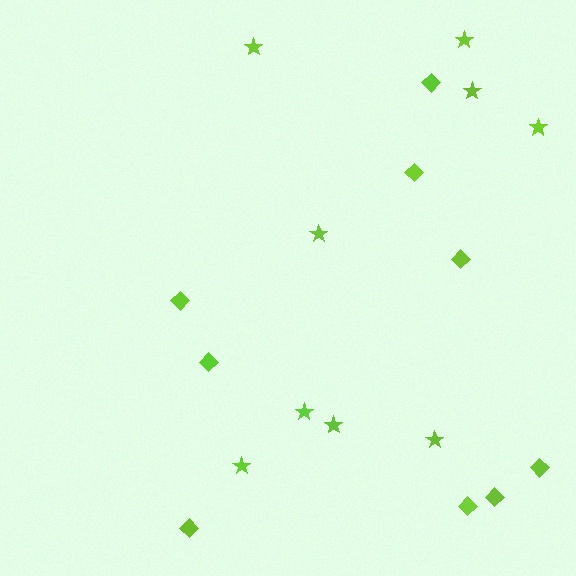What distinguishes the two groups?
There are 2 groups: one group of diamonds (9) and one group of stars (9).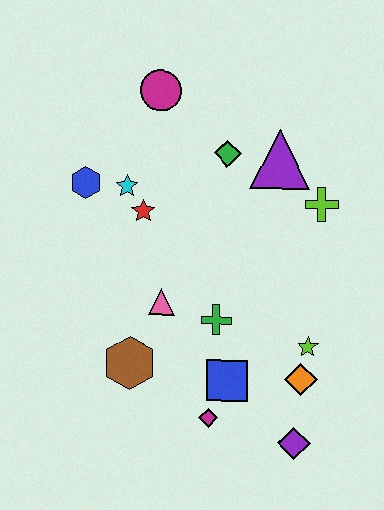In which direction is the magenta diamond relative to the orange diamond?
The magenta diamond is to the left of the orange diamond.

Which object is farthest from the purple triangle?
The purple diamond is farthest from the purple triangle.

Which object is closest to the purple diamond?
The orange diamond is closest to the purple diamond.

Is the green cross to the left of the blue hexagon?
No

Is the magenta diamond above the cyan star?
No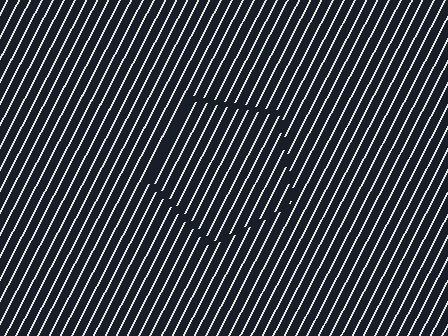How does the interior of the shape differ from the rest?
The interior of the shape contains the same grating, shifted by half a period — the contour is defined by the phase discontinuity where line-ends from the inner and outer gratings abut.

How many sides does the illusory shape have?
5 sides — the line-ends trace a pentagon.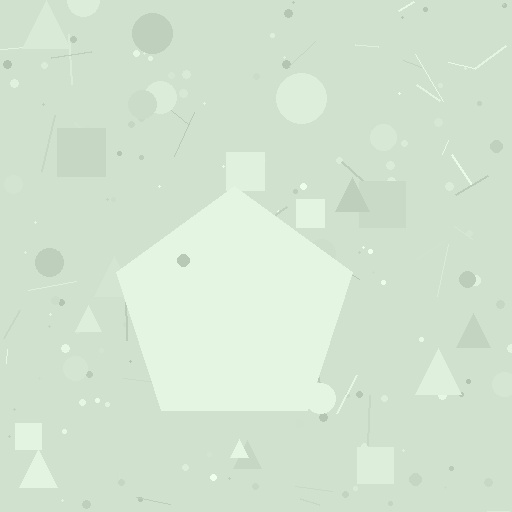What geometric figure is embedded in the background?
A pentagon is embedded in the background.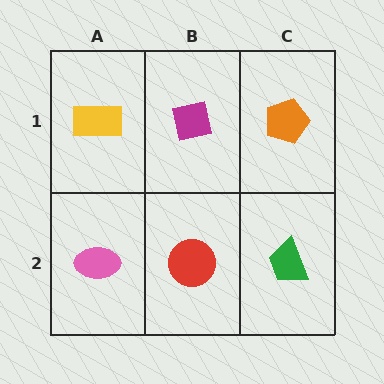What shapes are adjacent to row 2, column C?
An orange pentagon (row 1, column C), a red circle (row 2, column B).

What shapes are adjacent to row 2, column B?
A magenta square (row 1, column B), a pink ellipse (row 2, column A), a green trapezoid (row 2, column C).